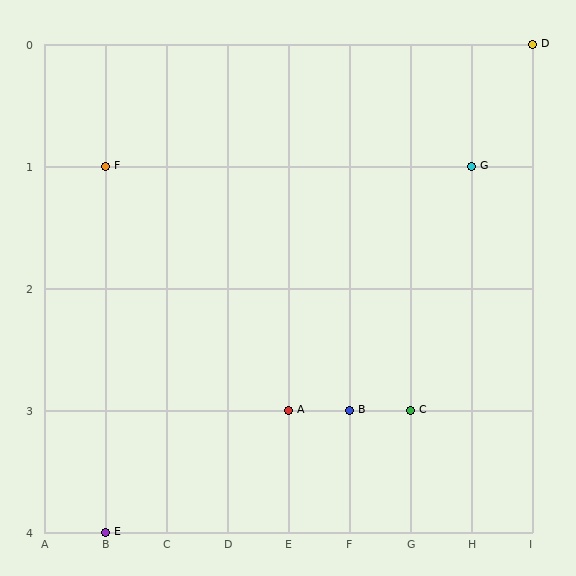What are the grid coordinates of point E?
Point E is at grid coordinates (B, 4).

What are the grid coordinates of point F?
Point F is at grid coordinates (B, 1).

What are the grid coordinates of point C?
Point C is at grid coordinates (G, 3).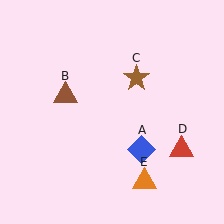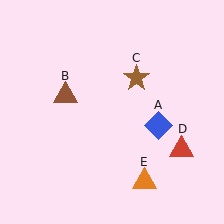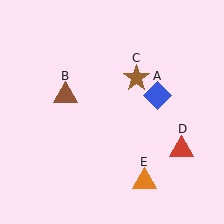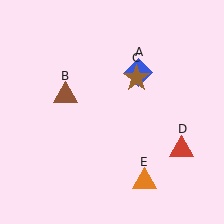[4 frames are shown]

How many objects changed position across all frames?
1 object changed position: blue diamond (object A).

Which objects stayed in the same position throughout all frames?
Brown triangle (object B) and brown star (object C) and red triangle (object D) and orange triangle (object E) remained stationary.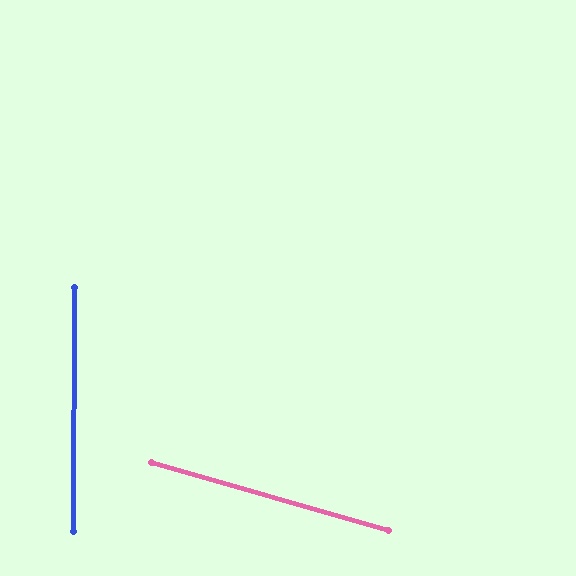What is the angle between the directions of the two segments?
Approximately 74 degrees.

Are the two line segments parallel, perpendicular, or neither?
Neither parallel nor perpendicular — they differ by about 74°.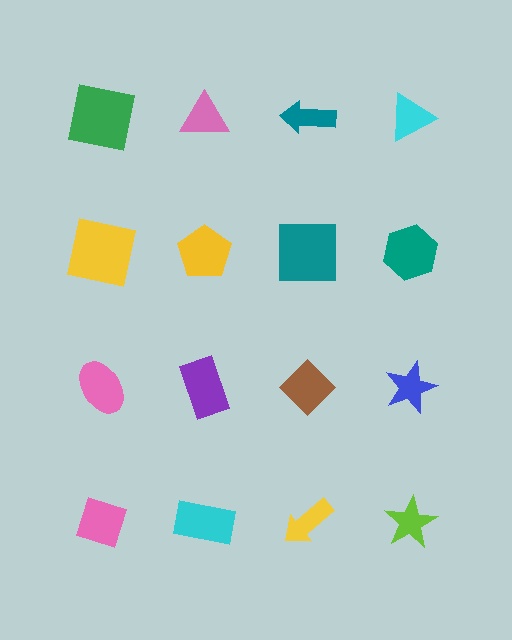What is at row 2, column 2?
A yellow pentagon.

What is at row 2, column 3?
A teal square.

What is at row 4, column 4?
A lime star.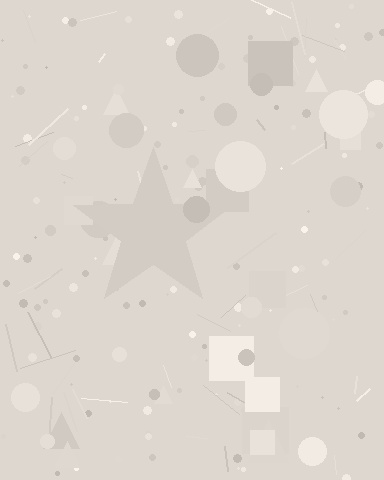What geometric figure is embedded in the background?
A star is embedded in the background.